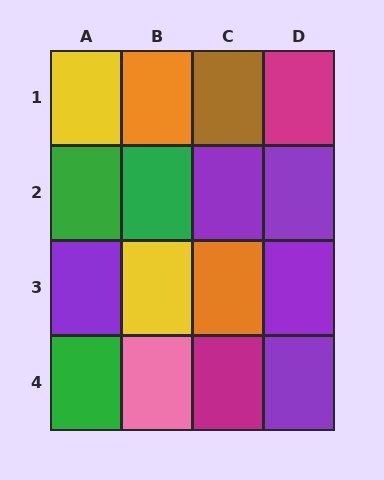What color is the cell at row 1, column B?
Orange.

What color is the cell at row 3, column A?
Purple.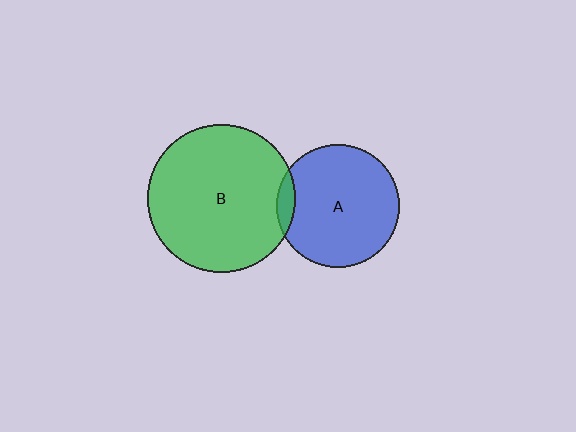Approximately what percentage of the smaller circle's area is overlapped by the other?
Approximately 5%.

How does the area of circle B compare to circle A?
Approximately 1.5 times.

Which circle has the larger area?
Circle B (green).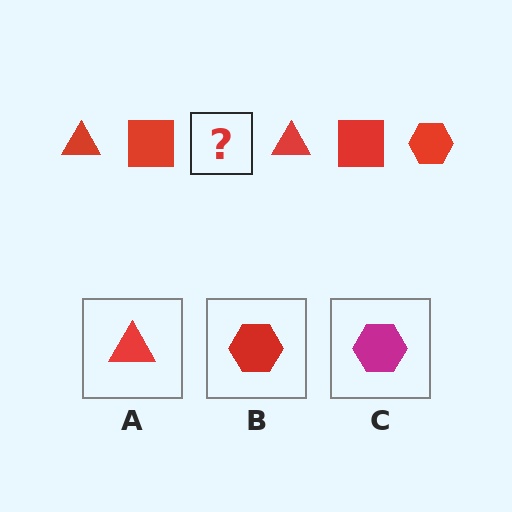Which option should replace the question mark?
Option B.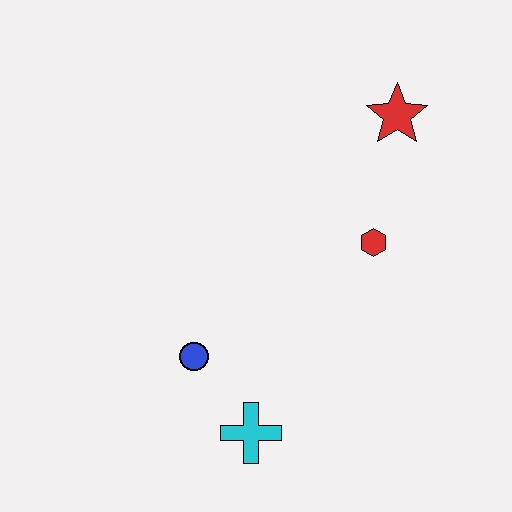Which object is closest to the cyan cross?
The blue circle is closest to the cyan cross.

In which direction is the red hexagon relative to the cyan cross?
The red hexagon is above the cyan cross.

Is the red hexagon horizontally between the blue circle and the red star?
Yes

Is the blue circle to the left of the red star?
Yes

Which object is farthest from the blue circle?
The red star is farthest from the blue circle.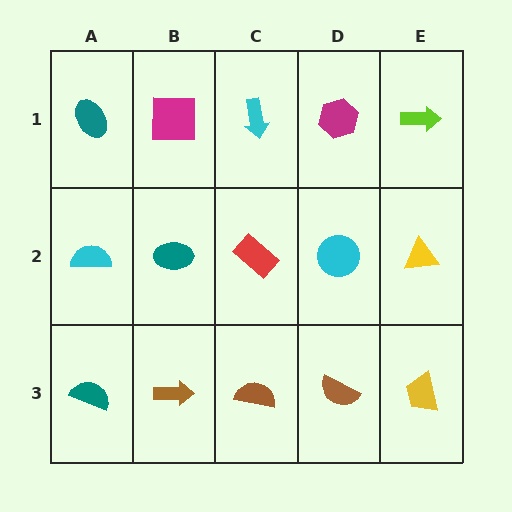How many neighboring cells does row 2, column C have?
4.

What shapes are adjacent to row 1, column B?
A teal ellipse (row 2, column B), a teal ellipse (row 1, column A), a cyan arrow (row 1, column C).